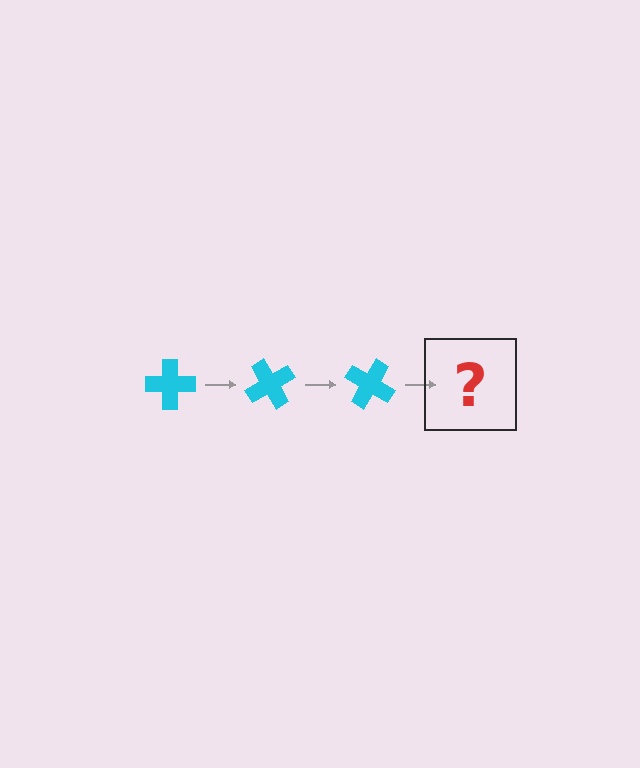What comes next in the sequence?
The next element should be a cyan cross rotated 180 degrees.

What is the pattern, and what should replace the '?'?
The pattern is that the cross rotates 60 degrees each step. The '?' should be a cyan cross rotated 180 degrees.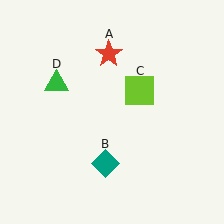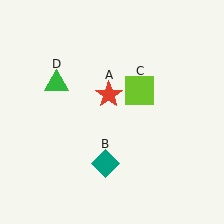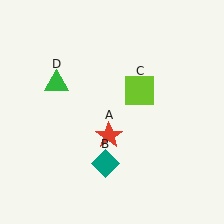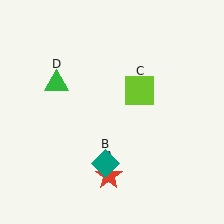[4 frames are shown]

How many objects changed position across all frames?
1 object changed position: red star (object A).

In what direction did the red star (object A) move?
The red star (object A) moved down.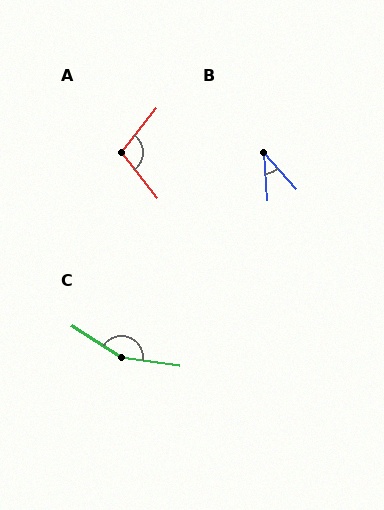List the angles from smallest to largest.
B (38°), A (104°), C (155°).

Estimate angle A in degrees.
Approximately 104 degrees.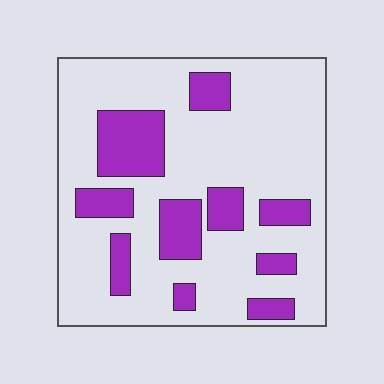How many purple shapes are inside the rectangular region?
10.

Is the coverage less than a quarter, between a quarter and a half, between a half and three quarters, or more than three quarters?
Less than a quarter.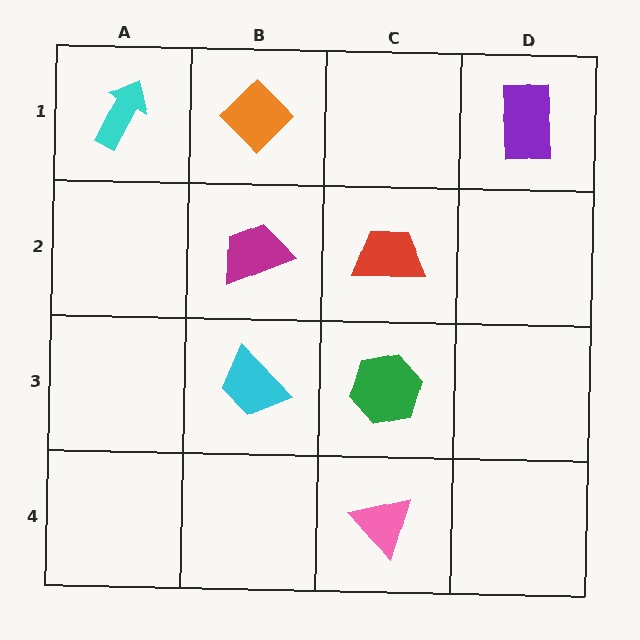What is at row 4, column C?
A pink triangle.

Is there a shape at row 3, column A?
No, that cell is empty.